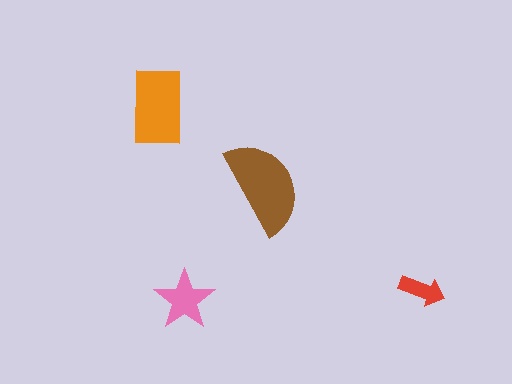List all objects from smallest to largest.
The red arrow, the pink star, the orange rectangle, the brown semicircle.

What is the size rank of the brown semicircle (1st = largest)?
1st.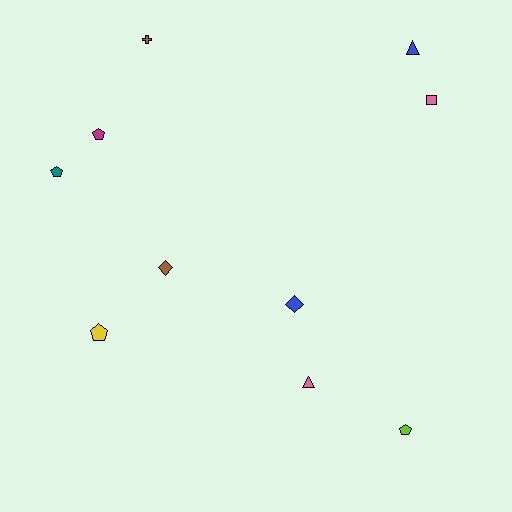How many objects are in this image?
There are 10 objects.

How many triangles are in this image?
There are 2 triangles.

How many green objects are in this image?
There are no green objects.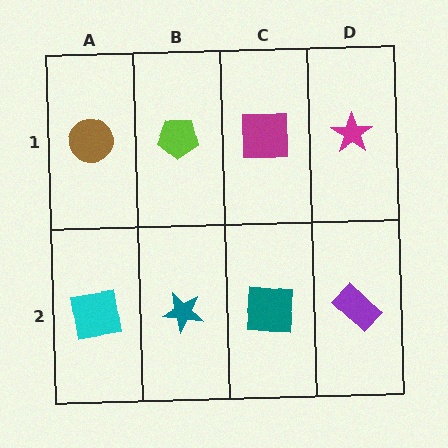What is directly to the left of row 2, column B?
A cyan square.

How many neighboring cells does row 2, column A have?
2.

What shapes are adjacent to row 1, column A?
A cyan square (row 2, column A), a lime pentagon (row 1, column B).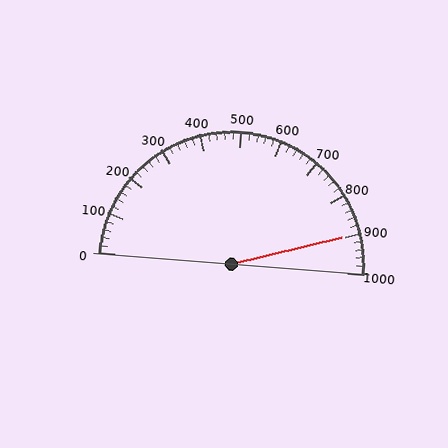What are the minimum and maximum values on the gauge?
The gauge ranges from 0 to 1000.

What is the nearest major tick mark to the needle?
The nearest major tick mark is 900.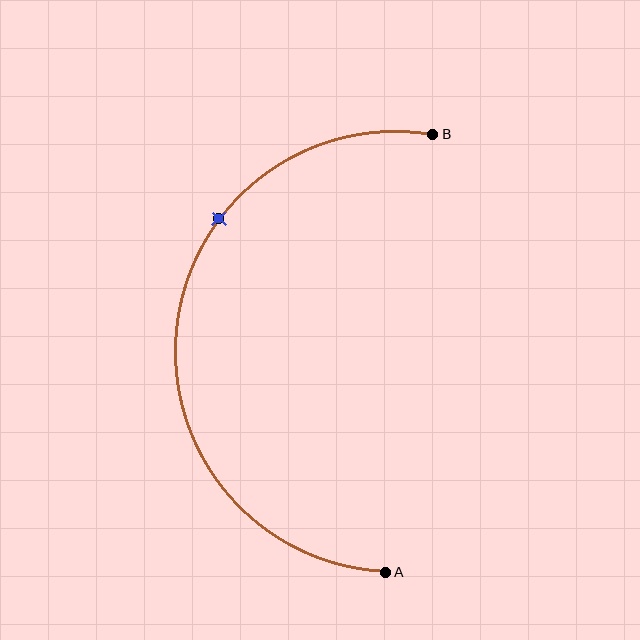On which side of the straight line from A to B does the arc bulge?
The arc bulges to the left of the straight line connecting A and B.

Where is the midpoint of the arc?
The arc midpoint is the point on the curve farthest from the straight line joining A and B. It sits to the left of that line.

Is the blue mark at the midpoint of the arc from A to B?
No. The blue mark lies on the arc but is closer to endpoint B. The arc midpoint would be at the point on the curve equidistant along the arc from both A and B.